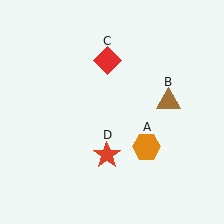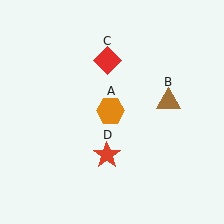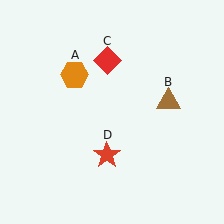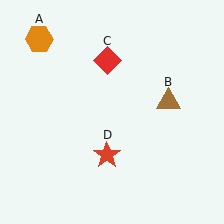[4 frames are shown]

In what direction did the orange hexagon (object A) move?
The orange hexagon (object A) moved up and to the left.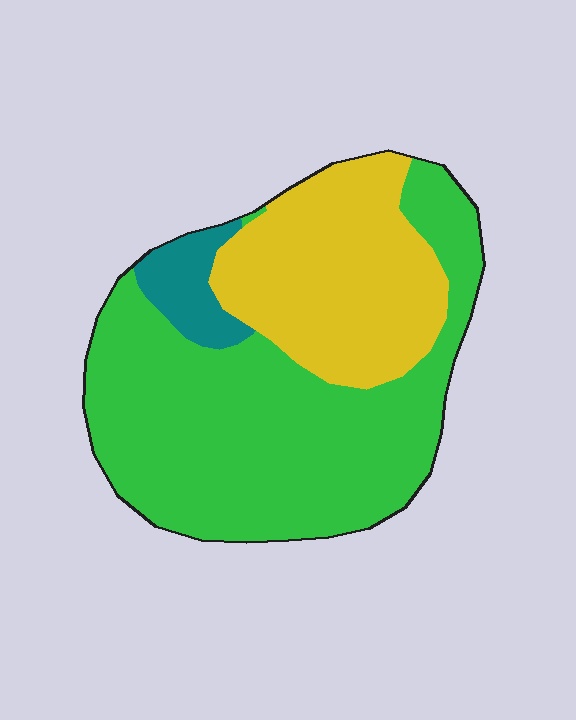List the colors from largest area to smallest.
From largest to smallest: green, yellow, teal.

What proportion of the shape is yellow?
Yellow takes up about one third (1/3) of the shape.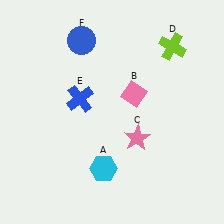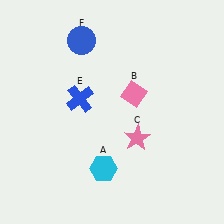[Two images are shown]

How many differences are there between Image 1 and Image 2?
There is 1 difference between the two images.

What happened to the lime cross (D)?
The lime cross (D) was removed in Image 2. It was in the top-right area of Image 1.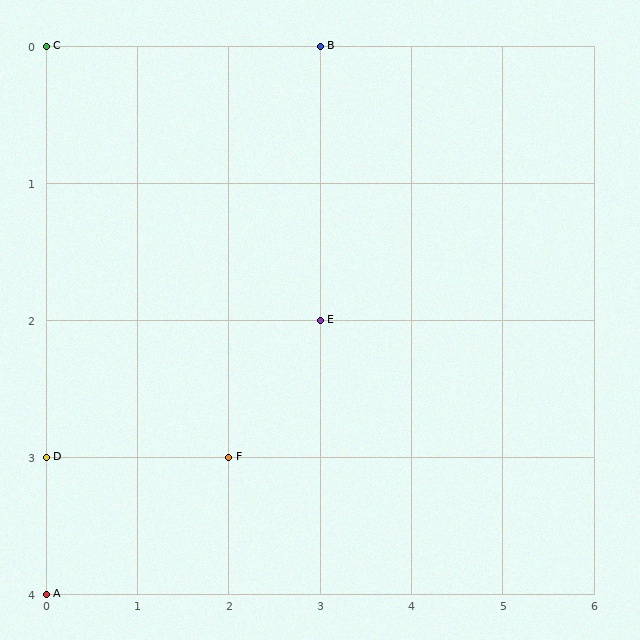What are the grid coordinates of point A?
Point A is at grid coordinates (0, 4).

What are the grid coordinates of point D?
Point D is at grid coordinates (0, 3).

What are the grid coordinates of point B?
Point B is at grid coordinates (3, 0).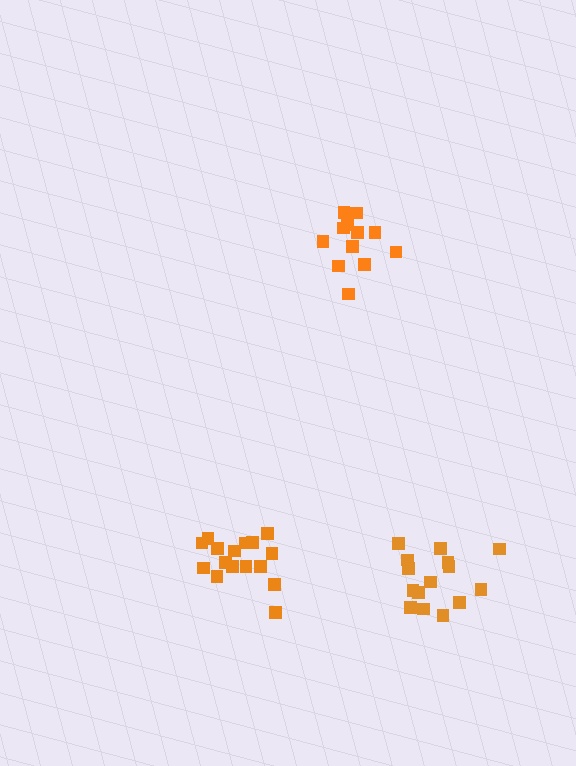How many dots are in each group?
Group 1: 12 dots, Group 2: 15 dots, Group 3: 16 dots (43 total).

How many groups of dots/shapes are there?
There are 3 groups.